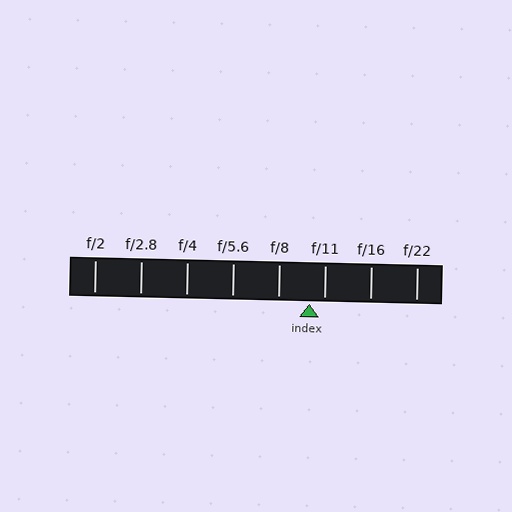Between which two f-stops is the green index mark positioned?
The index mark is between f/8 and f/11.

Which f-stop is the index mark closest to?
The index mark is closest to f/11.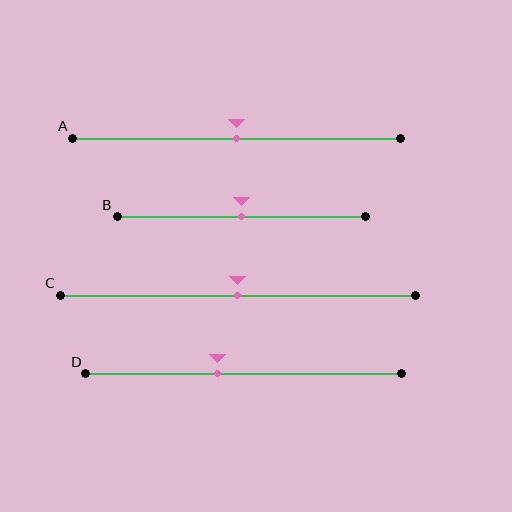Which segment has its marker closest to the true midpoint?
Segment A has its marker closest to the true midpoint.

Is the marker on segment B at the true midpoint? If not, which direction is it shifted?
Yes, the marker on segment B is at the true midpoint.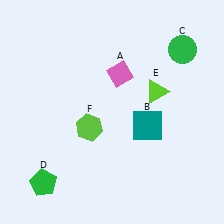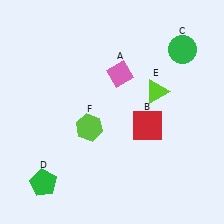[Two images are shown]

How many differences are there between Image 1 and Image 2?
There is 1 difference between the two images.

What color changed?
The square (B) changed from teal in Image 1 to red in Image 2.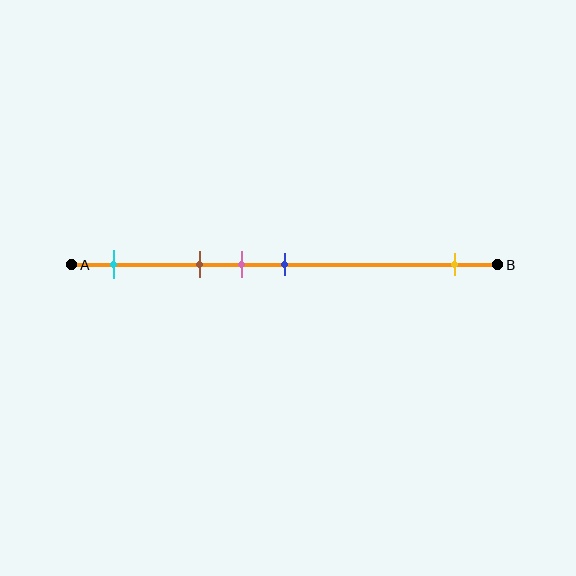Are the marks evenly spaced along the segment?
No, the marks are not evenly spaced.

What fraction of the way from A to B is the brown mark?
The brown mark is approximately 30% (0.3) of the way from A to B.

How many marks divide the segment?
There are 5 marks dividing the segment.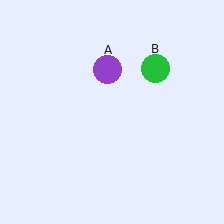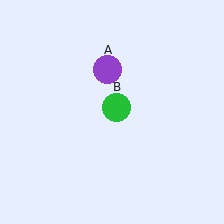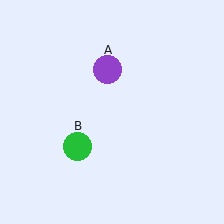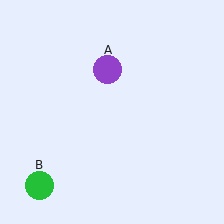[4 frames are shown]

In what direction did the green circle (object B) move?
The green circle (object B) moved down and to the left.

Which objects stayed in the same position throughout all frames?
Purple circle (object A) remained stationary.